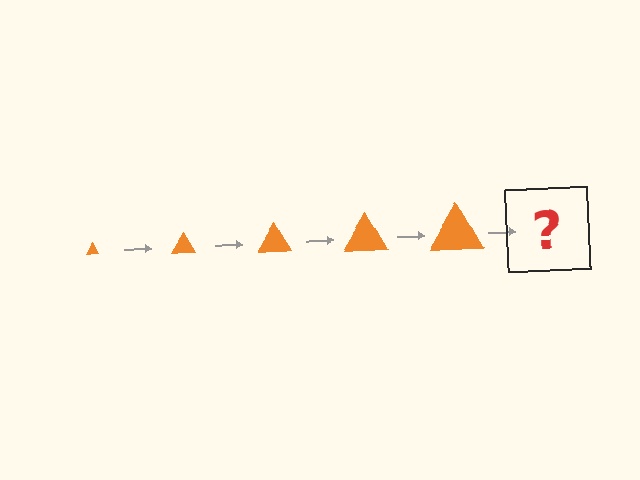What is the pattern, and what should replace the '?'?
The pattern is that the triangle gets progressively larger each step. The '?' should be an orange triangle, larger than the previous one.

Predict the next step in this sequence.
The next step is an orange triangle, larger than the previous one.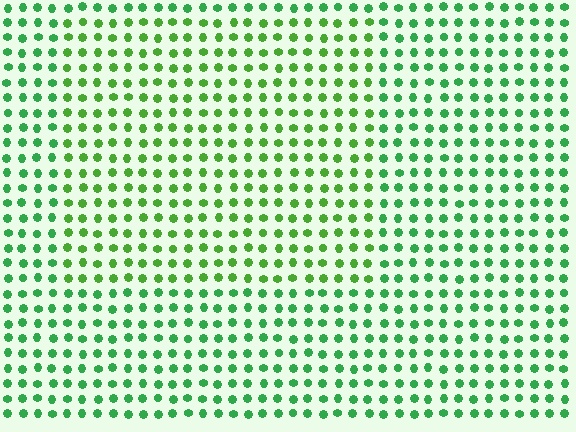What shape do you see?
I see a rectangle.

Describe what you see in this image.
The image is filled with small green elements in a uniform arrangement. A rectangle-shaped region is visible where the elements are tinted to a slightly different hue, forming a subtle color boundary.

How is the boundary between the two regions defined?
The boundary is defined purely by a slight shift in hue (about 25 degrees). Spacing, size, and orientation are identical on both sides.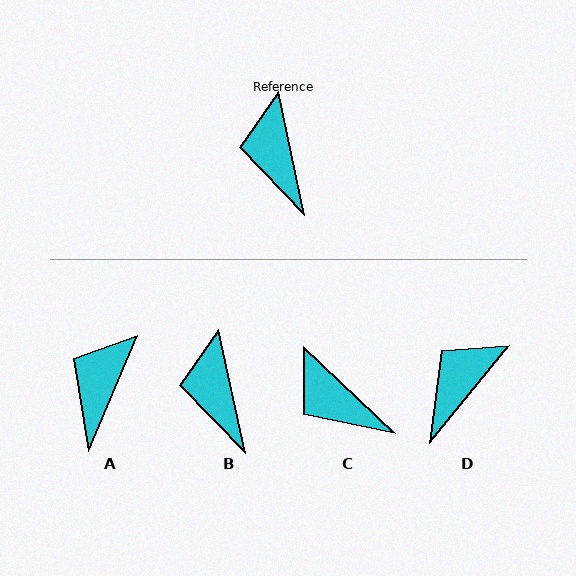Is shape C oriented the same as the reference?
No, it is off by about 35 degrees.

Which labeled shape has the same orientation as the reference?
B.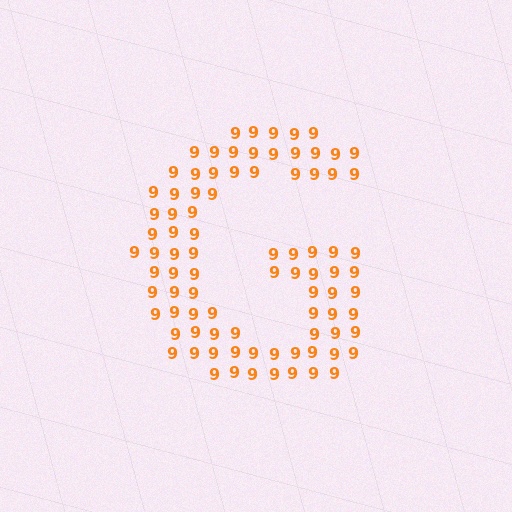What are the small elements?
The small elements are digit 9's.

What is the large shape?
The large shape is the letter G.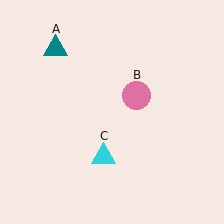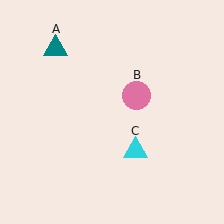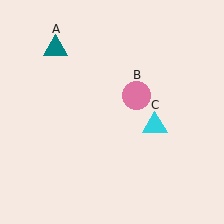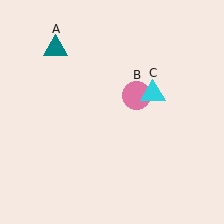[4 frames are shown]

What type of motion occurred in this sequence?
The cyan triangle (object C) rotated counterclockwise around the center of the scene.